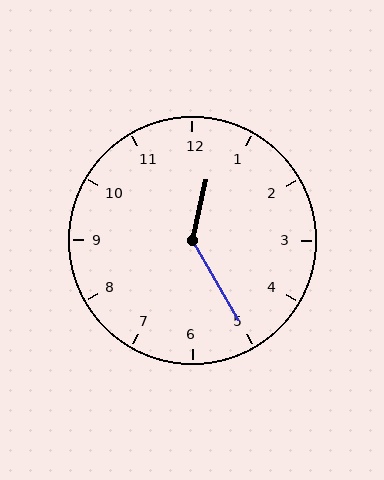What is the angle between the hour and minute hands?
Approximately 138 degrees.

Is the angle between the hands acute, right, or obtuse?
It is obtuse.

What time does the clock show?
12:25.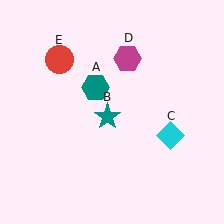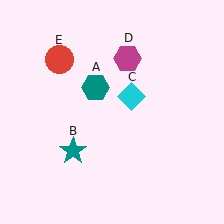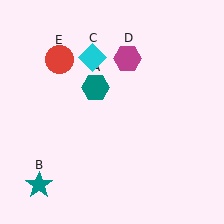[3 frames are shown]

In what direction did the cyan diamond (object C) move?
The cyan diamond (object C) moved up and to the left.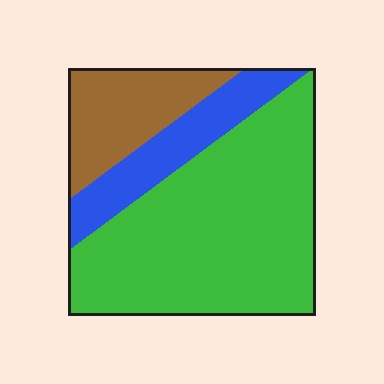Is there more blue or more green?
Green.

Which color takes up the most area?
Green, at roughly 65%.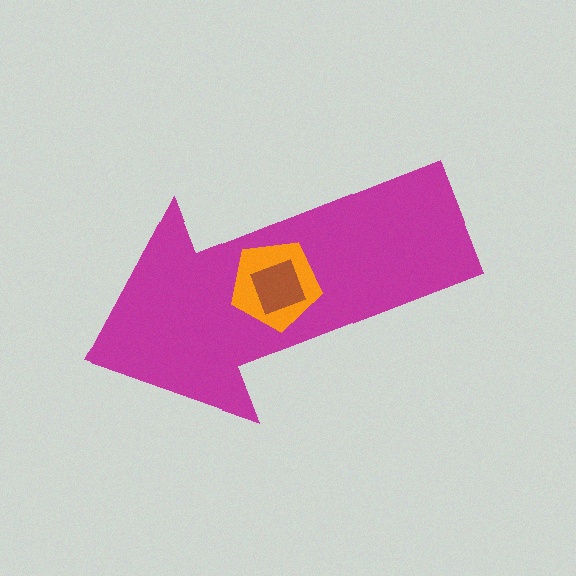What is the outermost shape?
The magenta arrow.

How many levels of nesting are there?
3.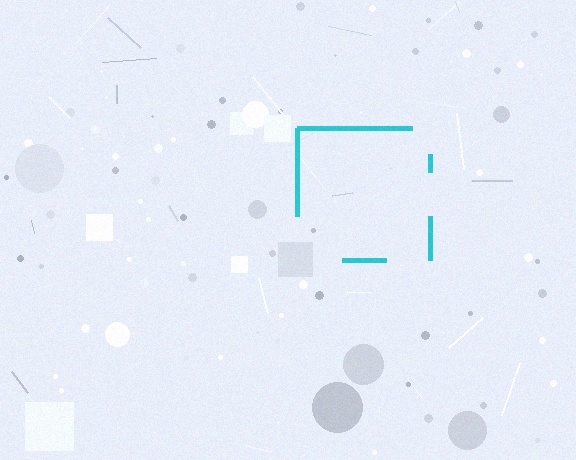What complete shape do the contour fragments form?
The contour fragments form a square.